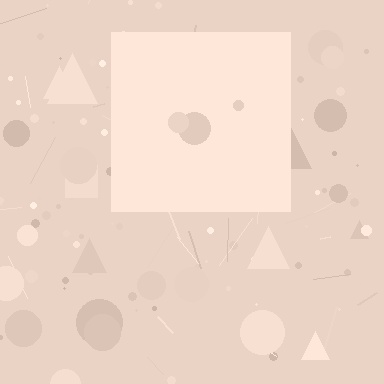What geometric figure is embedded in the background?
A square is embedded in the background.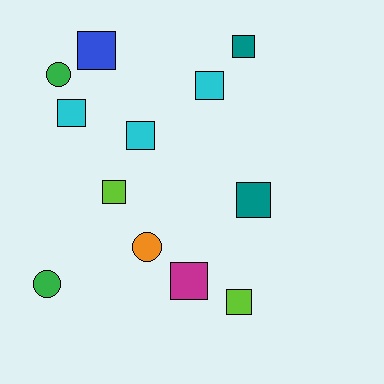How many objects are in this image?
There are 12 objects.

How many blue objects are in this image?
There is 1 blue object.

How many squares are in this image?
There are 9 squares.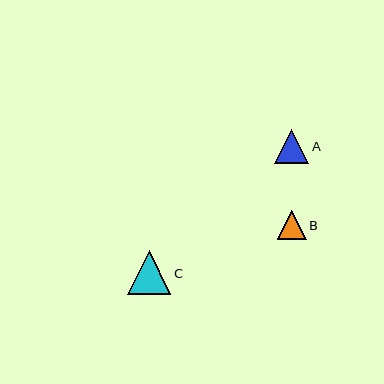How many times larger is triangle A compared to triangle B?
Triangle A is approximately 1.2 times the size of triangle B.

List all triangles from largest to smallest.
From largest to smallest: C, A, B.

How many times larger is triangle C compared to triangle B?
Triangle C is approximately 1.5 times the size of triangle B.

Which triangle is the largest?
Triangle C is the largest with a size of approximately 43 pixels.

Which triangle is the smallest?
Triangle B is the smallest with a size of approximately 29 pixels.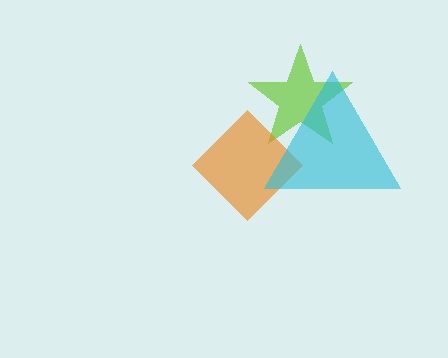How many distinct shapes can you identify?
There are 3 distinct shapes: a lime star, an orange diamond, a cyan triangle.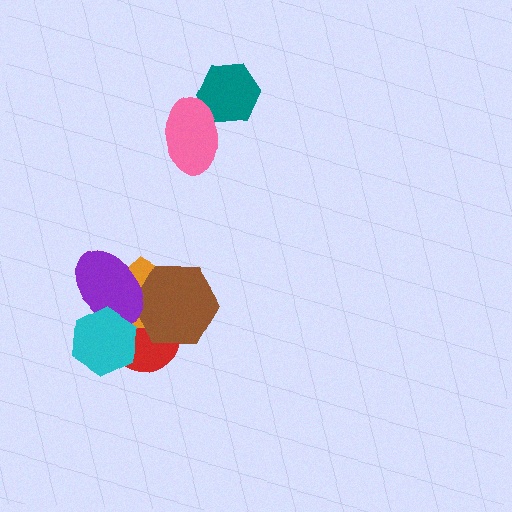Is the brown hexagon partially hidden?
Yes, it is partially covered by another shape.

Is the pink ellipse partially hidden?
No, no other shape covers it.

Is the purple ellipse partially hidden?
Yes, it is partially covered by another shape.